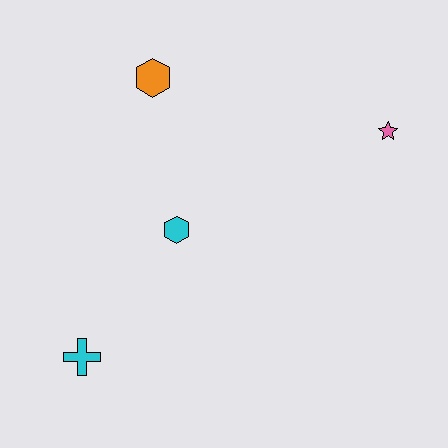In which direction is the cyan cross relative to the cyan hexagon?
The cyan cross is below the cyan hexagon.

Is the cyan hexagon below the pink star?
Yes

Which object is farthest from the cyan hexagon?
The pink star is farthest from the cyan hexagon.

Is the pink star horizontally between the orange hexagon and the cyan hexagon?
No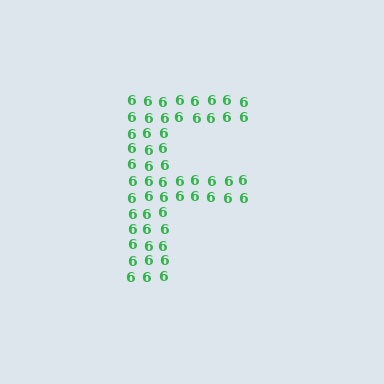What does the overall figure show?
The overall figure shows the letter F.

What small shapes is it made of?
It is made of small digit 6's.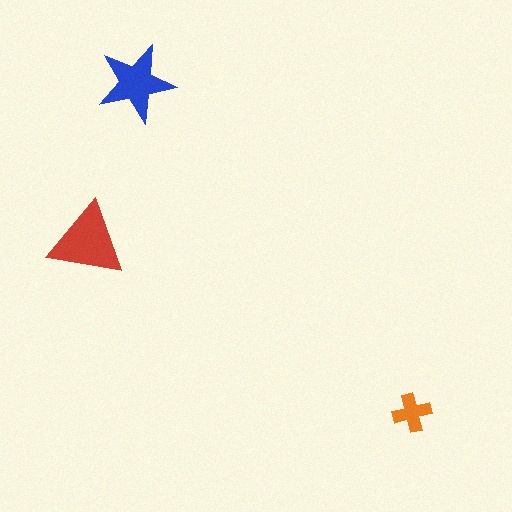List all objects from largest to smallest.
The red triangle, the blue star, the orange cross.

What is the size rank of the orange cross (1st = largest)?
3rd.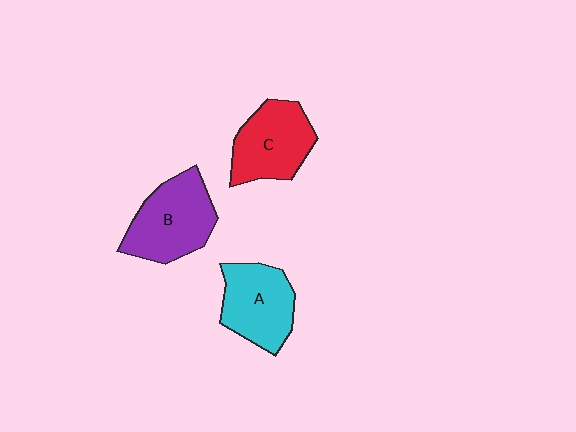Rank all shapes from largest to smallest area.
From largest to smallest: B (purple), C (red), A (cyan).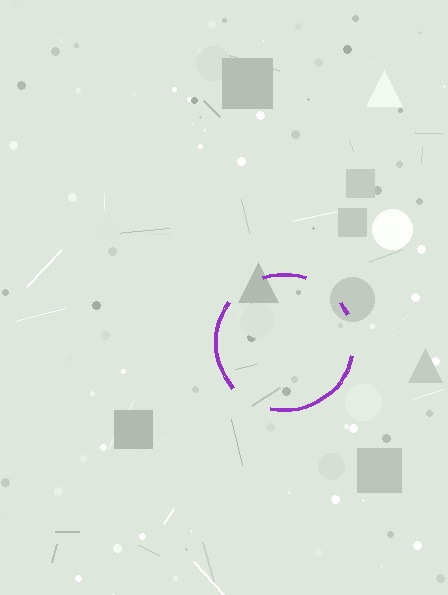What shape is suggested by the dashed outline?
The dashed outline suggests a circle.